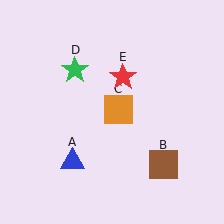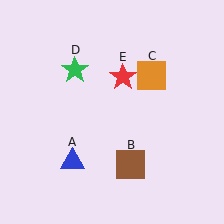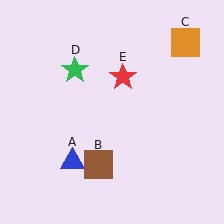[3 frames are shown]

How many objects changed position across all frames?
2 objects changed position: brown square (object B), orange square (object C).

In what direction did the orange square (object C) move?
The orange square (object C) moved up and to the right.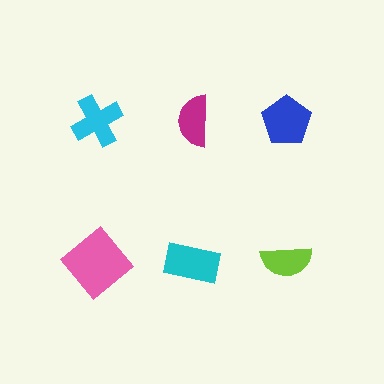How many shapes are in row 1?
3 shapes.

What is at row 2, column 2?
A cyan rectangle.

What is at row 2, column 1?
A pink diamond.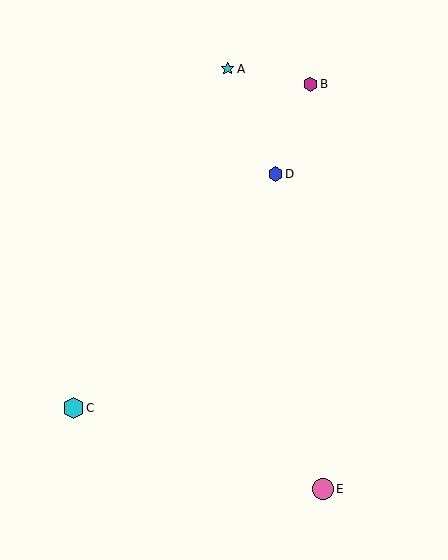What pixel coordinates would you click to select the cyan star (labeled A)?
Click at (227, 69) to select the cyan star A.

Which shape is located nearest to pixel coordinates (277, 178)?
The blue hexagon (labeled D) at (275, 174) is nearest to that location.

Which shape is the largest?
The pink circle (labeled E) is the largest.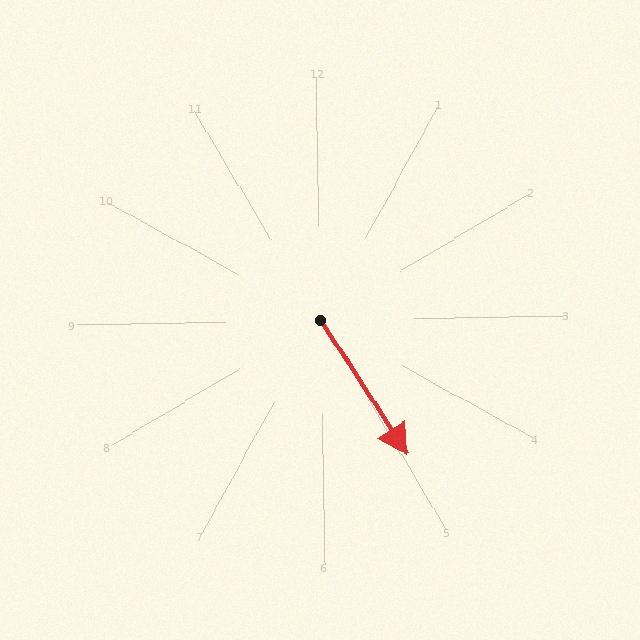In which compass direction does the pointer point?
Southeast.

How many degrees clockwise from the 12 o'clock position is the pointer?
Approximately 148 degrees.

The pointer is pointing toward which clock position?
Roughly 5 o'clock.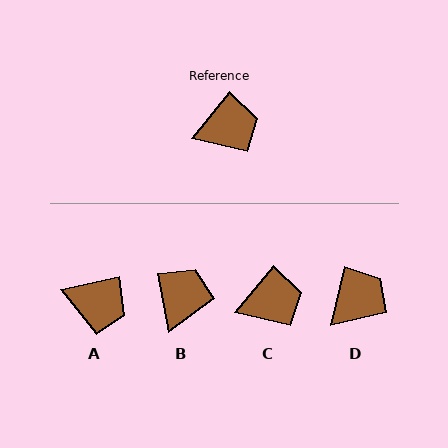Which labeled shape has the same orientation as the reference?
C.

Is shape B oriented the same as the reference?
No, it is off by about 50 degrees.